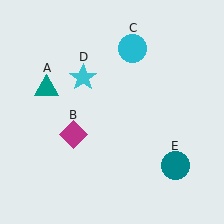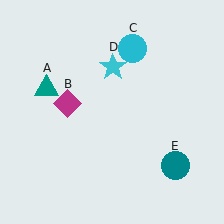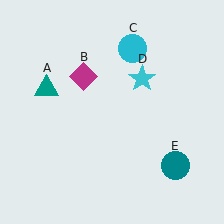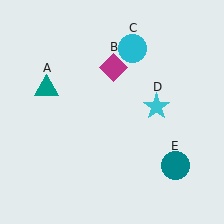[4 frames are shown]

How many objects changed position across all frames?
2 objects changed position: magenta diamond (object B), cyan star (object D).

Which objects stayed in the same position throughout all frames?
Teal triangle (object A) and cyan circle (object C) and teal circle (object E) remained stationary.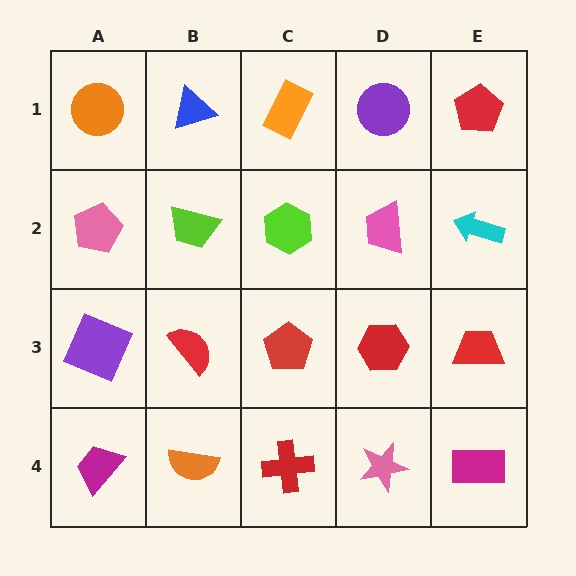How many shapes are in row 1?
5 shapes.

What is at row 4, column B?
An orange semicircle.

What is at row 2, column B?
A lime trapezoid.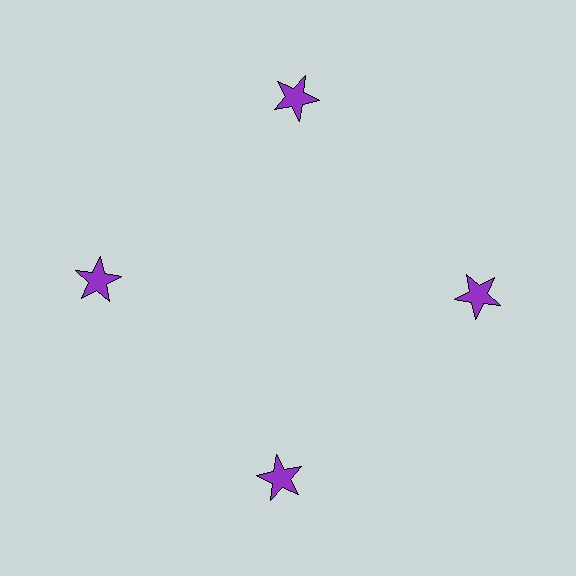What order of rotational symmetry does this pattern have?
This pattern has 4-fold rotational symmetry.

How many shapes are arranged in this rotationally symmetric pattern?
There are 4 shapes, arranged in 4 groups of 1.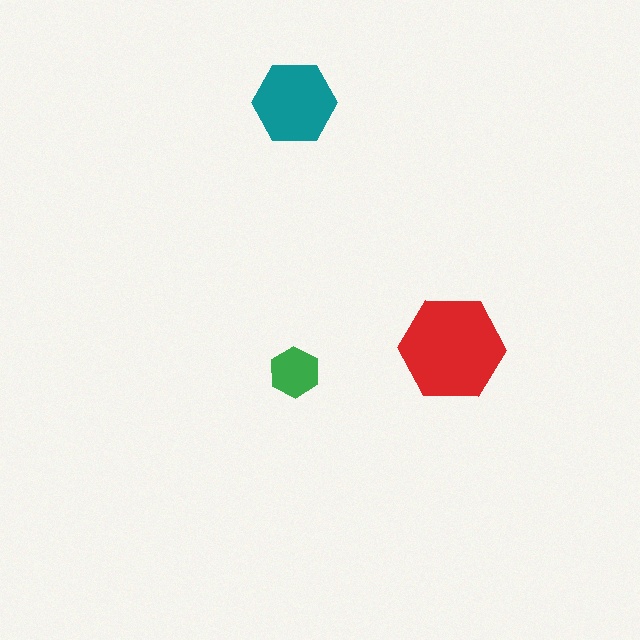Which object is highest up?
The teal hexagon is topmost.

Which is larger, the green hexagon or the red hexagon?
The red one.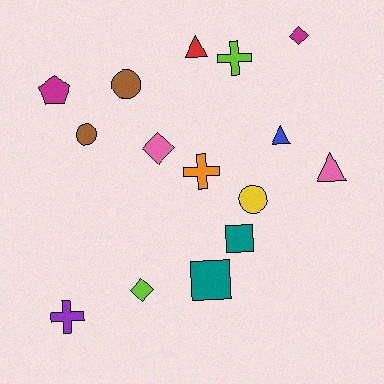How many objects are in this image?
There are 15 objects.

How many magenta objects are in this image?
There are 2 magenta objects.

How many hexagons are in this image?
There are no hexagons.